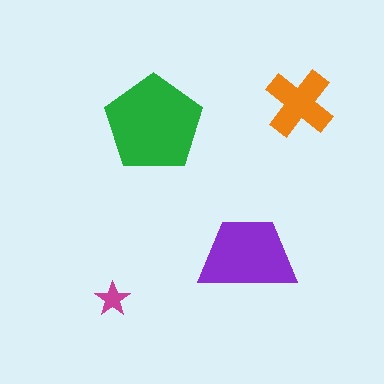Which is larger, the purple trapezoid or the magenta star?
The purple trapezoid.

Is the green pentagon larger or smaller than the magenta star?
Larger.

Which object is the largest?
The green pentagon.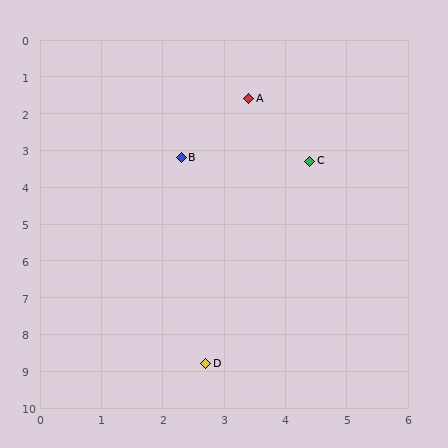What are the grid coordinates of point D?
Point D is at approximately (2.7, 8.8).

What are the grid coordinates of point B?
Point B is at approximately (2.3, 3.2).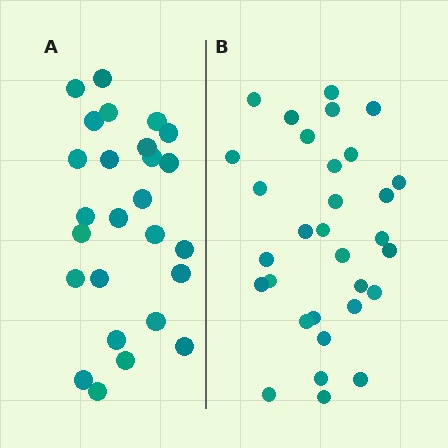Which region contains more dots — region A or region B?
Region B (the right region) has more dots.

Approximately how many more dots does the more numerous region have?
Region B has about 5 more dots than region A.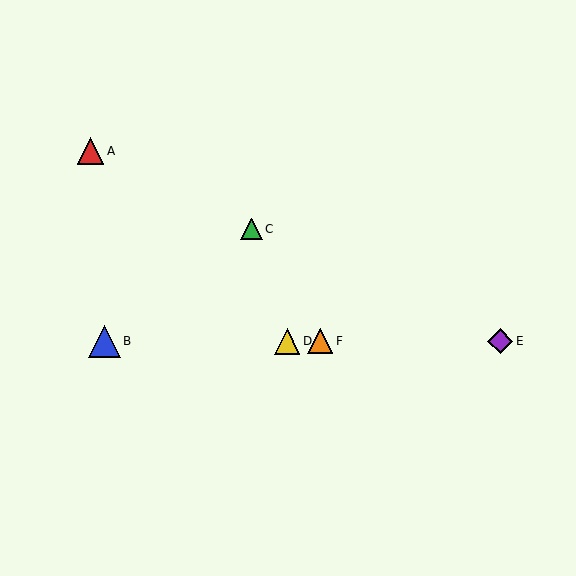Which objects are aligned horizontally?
Objects B, D, E, F are aligned horizontally.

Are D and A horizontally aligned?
No, D is at y≈341 and A is at y≈151.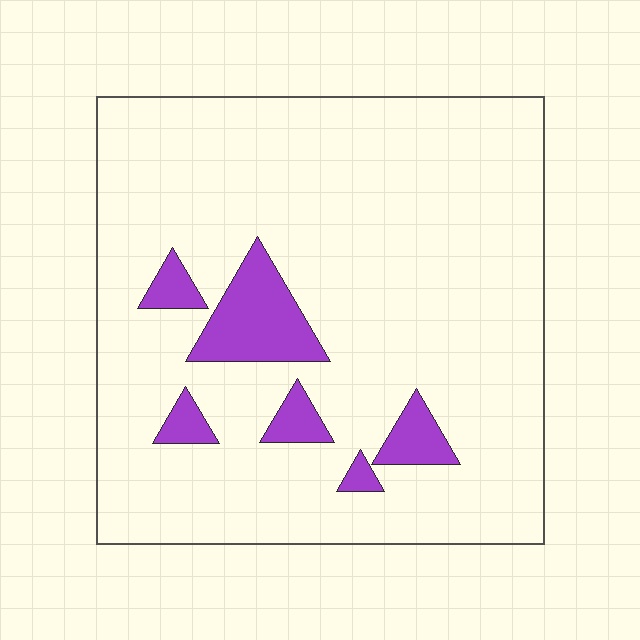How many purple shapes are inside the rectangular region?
6.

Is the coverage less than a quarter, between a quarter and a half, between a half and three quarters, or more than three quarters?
Less than a quarter.